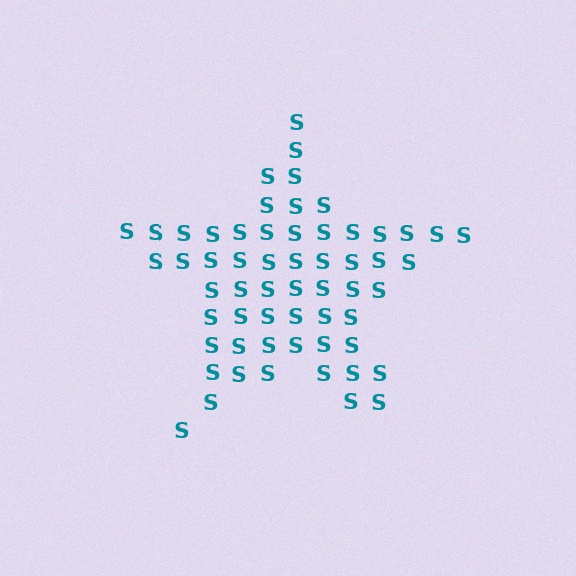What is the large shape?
The large shape is a star.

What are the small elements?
The small elements are letter S's.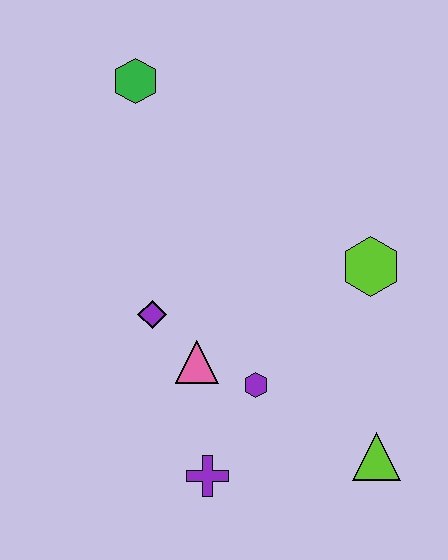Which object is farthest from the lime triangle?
The green hexagon is farthest from the lime triangle.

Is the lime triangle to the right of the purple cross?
Yes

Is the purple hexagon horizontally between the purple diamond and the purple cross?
No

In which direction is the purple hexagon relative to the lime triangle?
The purple hexagon is to the left of the lime triangle.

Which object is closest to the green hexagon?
The purple diamond is closest to the green hexagon.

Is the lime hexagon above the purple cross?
Yes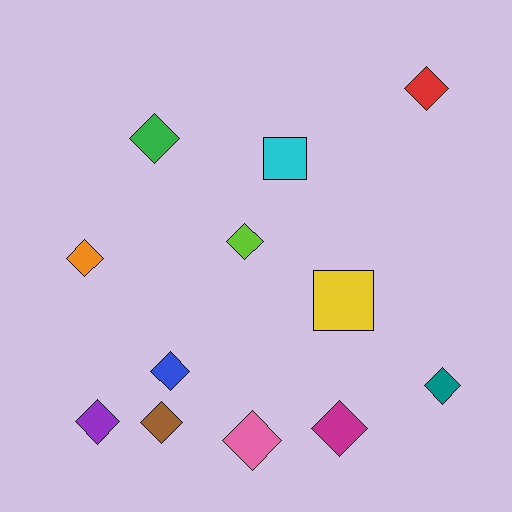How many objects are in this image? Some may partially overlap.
There are 12 objects.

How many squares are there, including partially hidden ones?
There are 2 squares.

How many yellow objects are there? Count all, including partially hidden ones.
There is 1 yellow object.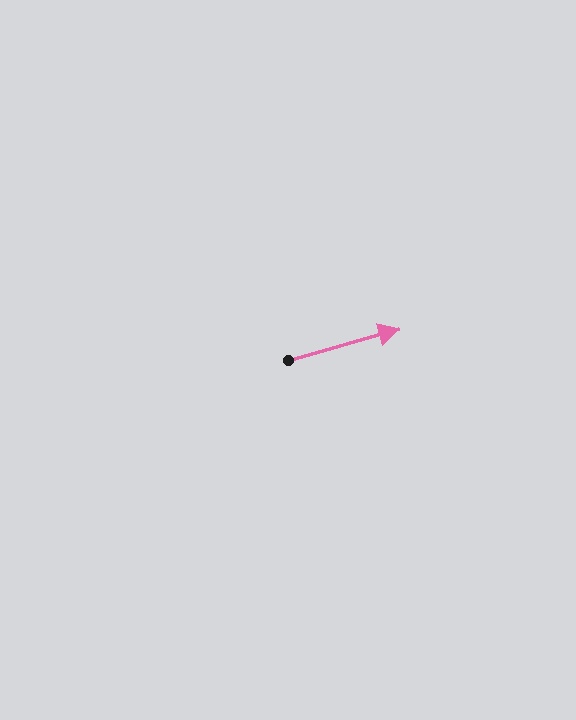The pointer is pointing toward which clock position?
Roughly 2 o'clock.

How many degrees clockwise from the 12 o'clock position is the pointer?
Approximately 74 degrees.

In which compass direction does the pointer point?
East.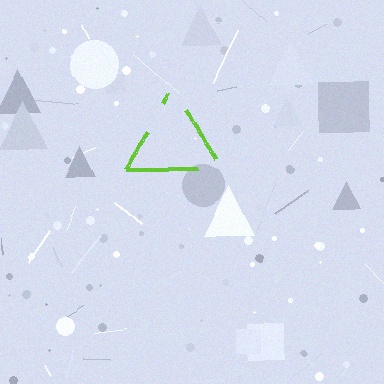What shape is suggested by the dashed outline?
The dashed outline suggests a triangle.